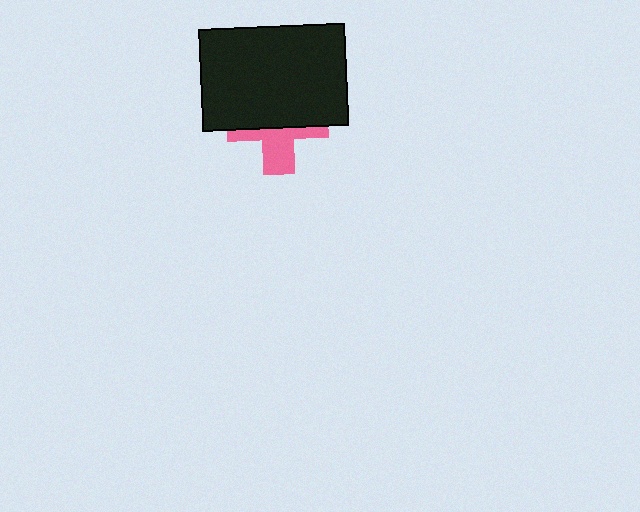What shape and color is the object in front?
The object in front is a black rectangle.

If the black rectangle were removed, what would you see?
You would see the complete pink cross.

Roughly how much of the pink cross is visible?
A small part of it is visible (roughly 39%).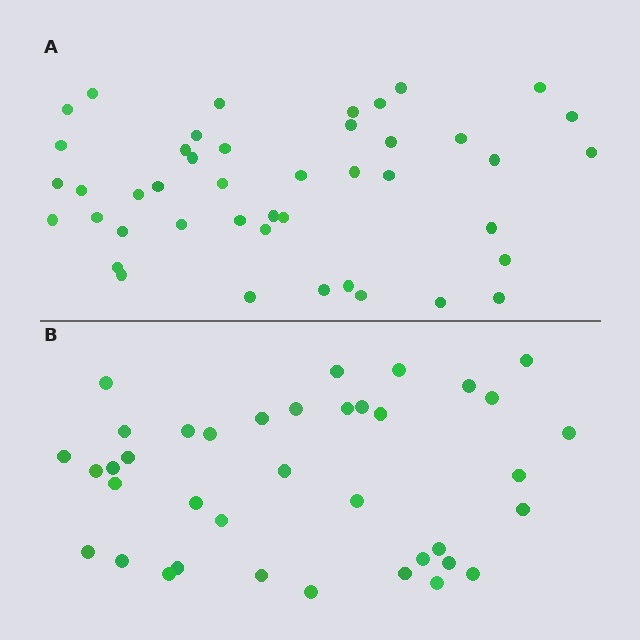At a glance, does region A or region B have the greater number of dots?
Region A (the top region) has more dots.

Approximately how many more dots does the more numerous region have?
Region A has about 6 more dots than region B.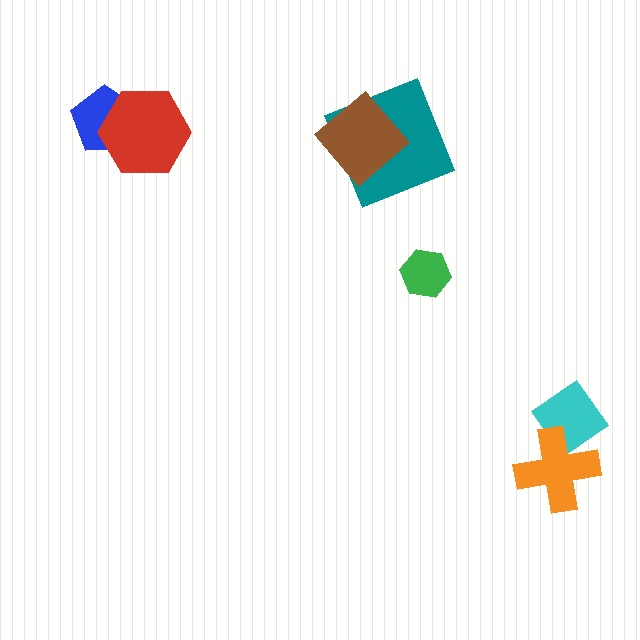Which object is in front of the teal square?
The brown diamond is in front of the teal square.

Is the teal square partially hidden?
Yes, it is partially covered by another shape.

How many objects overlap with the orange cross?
1 object overlaps with the orange cross.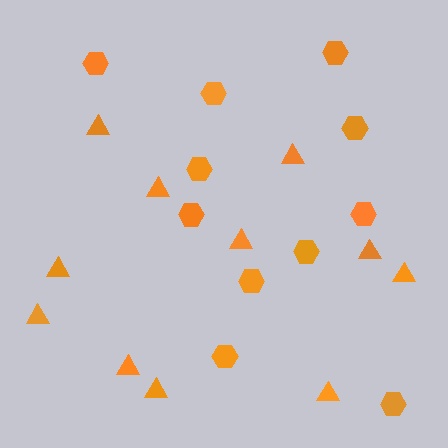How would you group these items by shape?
There are 2 groups: one group of triangles (11) and one group of hexagons (11).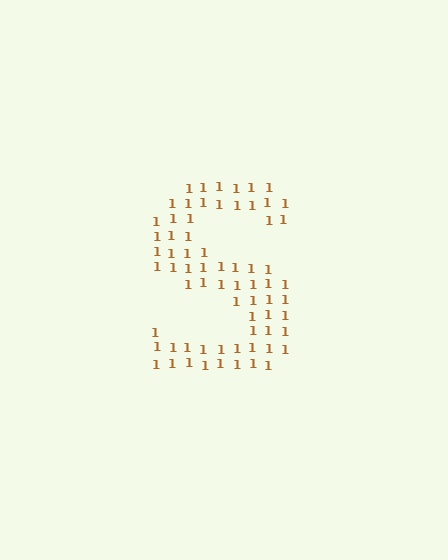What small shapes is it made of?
It is made of small digit 1's.